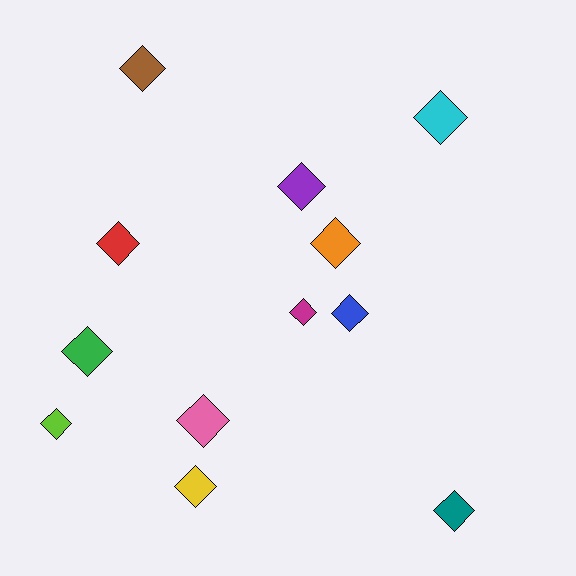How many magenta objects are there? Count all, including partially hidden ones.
There is 1 magenta object.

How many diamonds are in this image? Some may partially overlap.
There are 12 diamonds.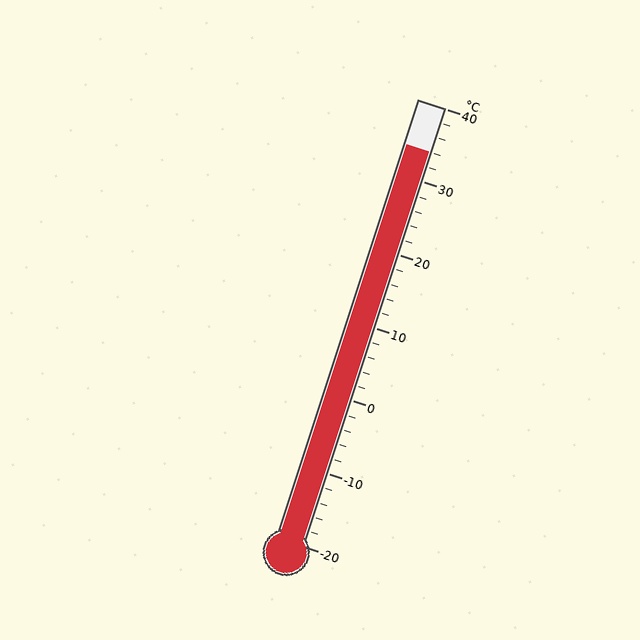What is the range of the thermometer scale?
The thermometer scale ranges from -20°C to 40°C.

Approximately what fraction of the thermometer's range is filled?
The thermometer is filled to approximately 90% of its range.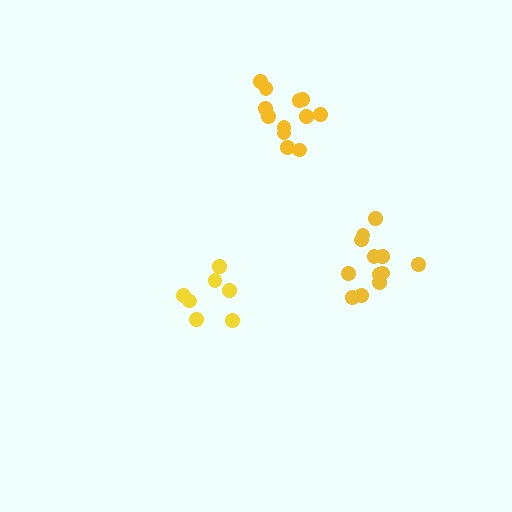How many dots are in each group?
Group 1: 12 dots, Group 2: 7 dots, Group 3: 12 dots (31 total).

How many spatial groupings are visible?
There are 3 spatial groupings.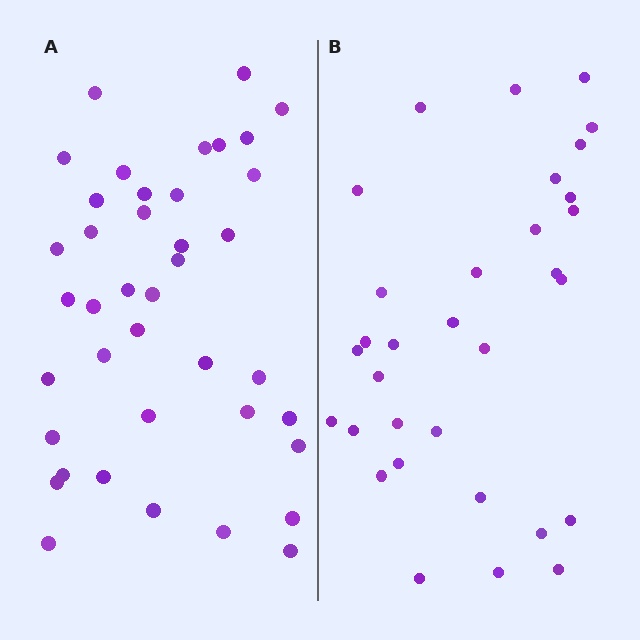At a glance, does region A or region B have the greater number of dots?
Region A (the left region) has more dots.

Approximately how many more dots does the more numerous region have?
Region A has roughly 8 or so more dots than region B.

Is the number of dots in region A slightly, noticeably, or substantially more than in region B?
Region A has noticeably more, but not dramatically so. The ratio is roughly 1.2 to 1.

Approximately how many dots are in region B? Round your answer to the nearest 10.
About 30 dots. (The exact count is 32, which rounds to 30.)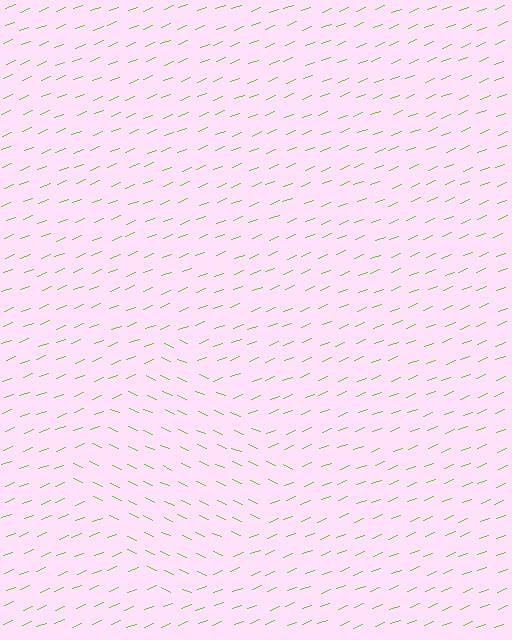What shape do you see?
I see a diamond.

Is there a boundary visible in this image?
Yes, there is a texture boundary formed by a change in line orientation.